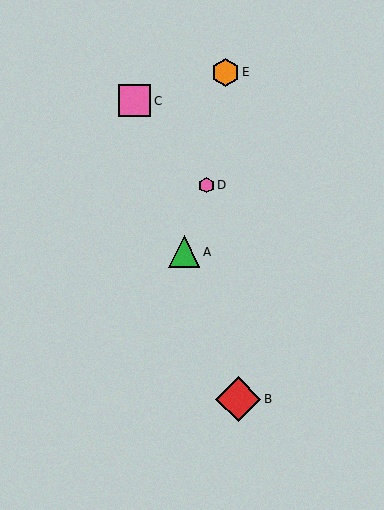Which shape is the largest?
The red diamond (labeled B) is the largest.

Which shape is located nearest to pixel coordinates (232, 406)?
The red diamond (labeled B) at (238, 399) is nearest to that location.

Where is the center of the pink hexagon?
The center of the pink hexagon is at (207, 185).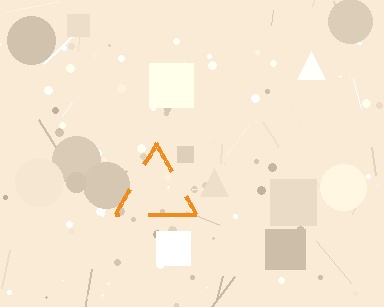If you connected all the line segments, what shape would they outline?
They would outline a triangle.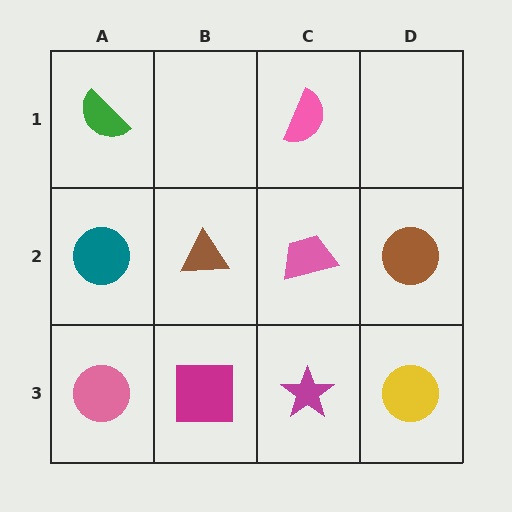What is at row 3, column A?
A pink circle.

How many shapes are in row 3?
4 shapes.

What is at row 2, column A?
A teal circle.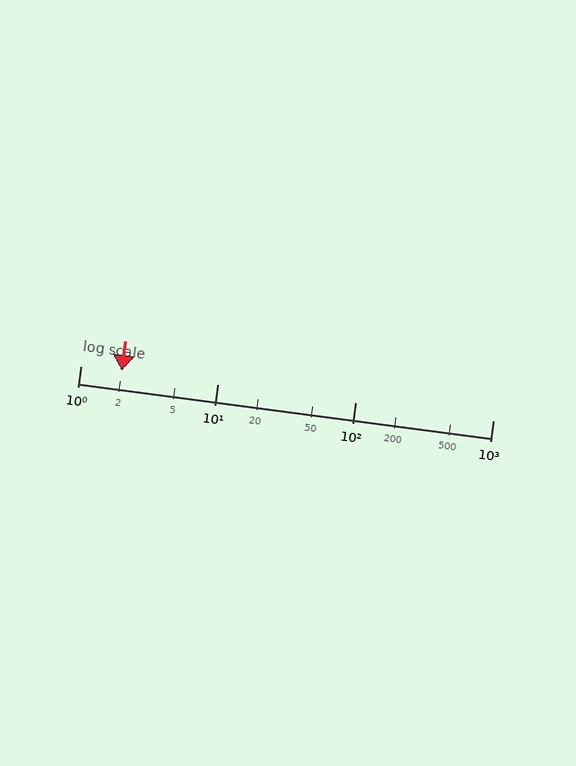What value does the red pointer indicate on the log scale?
The pointer indicates approximately 2.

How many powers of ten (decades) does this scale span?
The scale spans 3 decades, from 1 to 1000.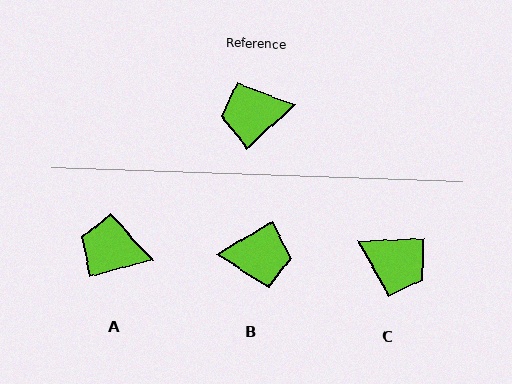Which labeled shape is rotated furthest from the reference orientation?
B, about 168 degrees away.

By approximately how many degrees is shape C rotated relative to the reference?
Approximately 140 degrees counter-clockwise.